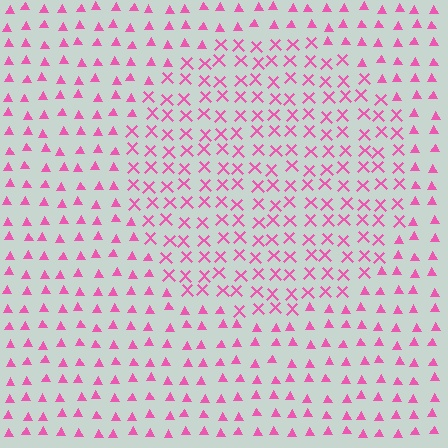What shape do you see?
I see a circle.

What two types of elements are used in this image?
The image uses X marks inside the circle region and triangles outside it.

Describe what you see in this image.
The image is filled with small pink elements arranged in a uniform grid. A circle-shaped region contains X marks, while the surrounding area contains triangles. The boundary is defined purely by the change in element shape.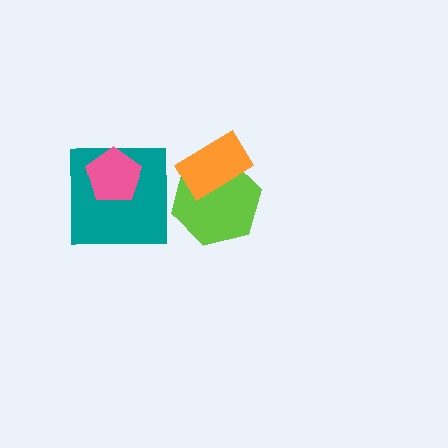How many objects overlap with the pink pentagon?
1 object overlaps with the pink pentagon.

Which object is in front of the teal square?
The pink pentagon is in front of the teal square.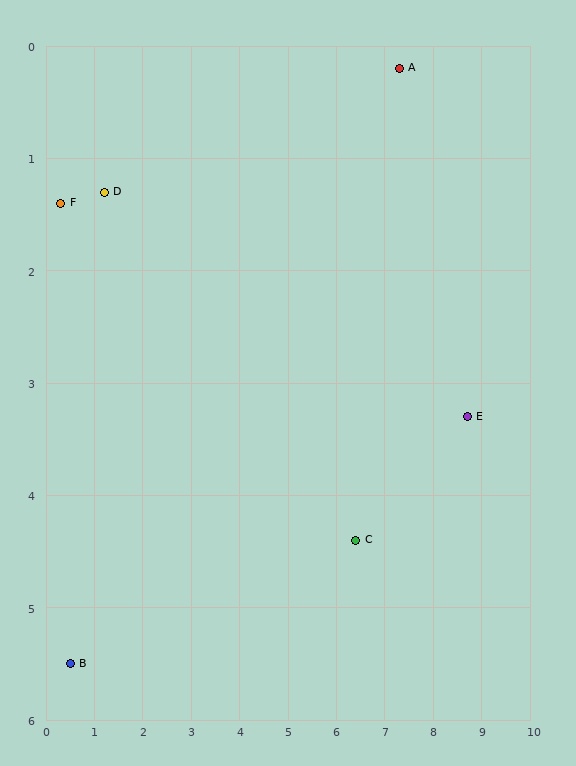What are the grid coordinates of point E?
Point E is at approximately (8.7, 3.3).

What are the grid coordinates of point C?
Point C is at approximately (6.4, 4.4).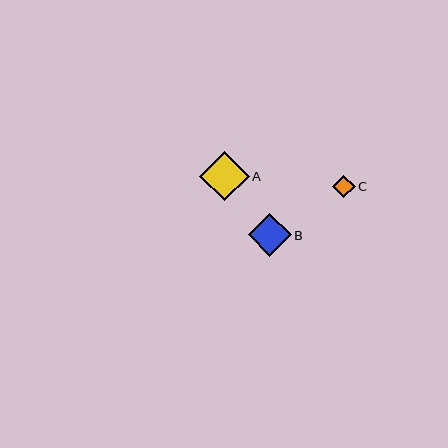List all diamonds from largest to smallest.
From largest to smallest: A, B, C.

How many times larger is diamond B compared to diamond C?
Diamond B is approximately 1.9 times the size of diamond C.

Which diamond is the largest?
Diamond A is the largest with a size of approximately 50 pixels.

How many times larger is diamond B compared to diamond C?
Diamond B is approximately 1.9 times the size of diamond C.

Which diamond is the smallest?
Diamond C is the smallest with a size of approximately 22 pixels.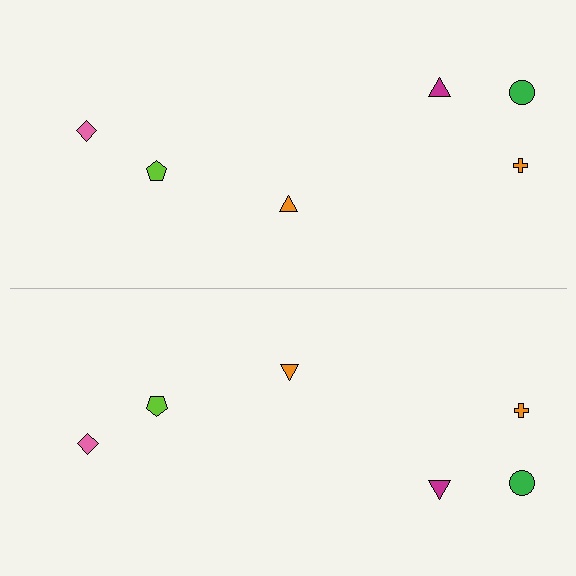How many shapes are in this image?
There are 12 shapes in this image.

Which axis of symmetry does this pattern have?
The pattern has a horizontal axis of symmetry running through the center of the image.